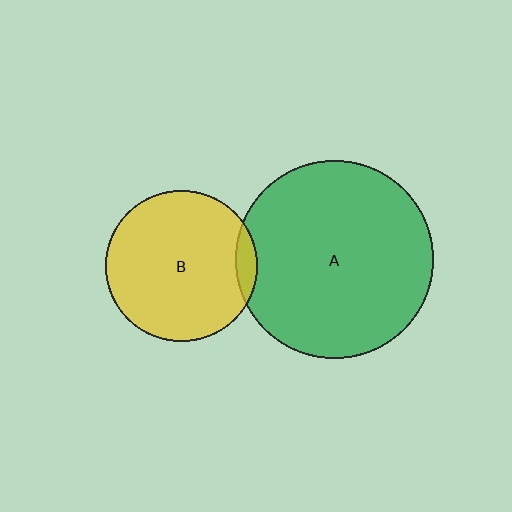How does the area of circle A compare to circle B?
Approximately 1.7 times.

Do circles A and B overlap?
Yes.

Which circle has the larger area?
Circle A (green).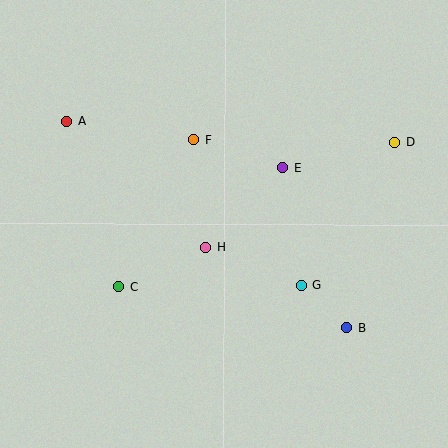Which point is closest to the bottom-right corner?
Point B is closest to the bottom-right corner.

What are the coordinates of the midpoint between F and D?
The midpoint between F and D is at (295, 141).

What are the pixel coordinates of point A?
Point A is at (67, 122).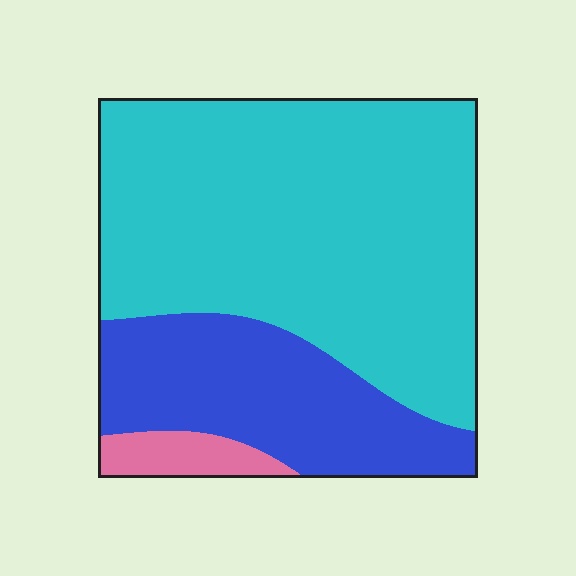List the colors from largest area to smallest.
From largest to smallest: cyan, blue, pink.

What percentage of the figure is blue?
Blue covers roughly 30% of the figure.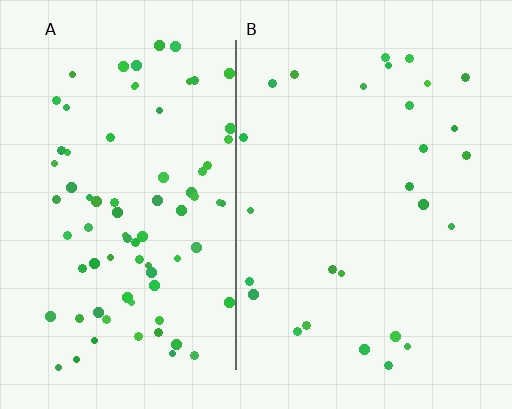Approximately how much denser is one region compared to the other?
Approximately 3.0× — region A over region B.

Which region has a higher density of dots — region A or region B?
A (the left).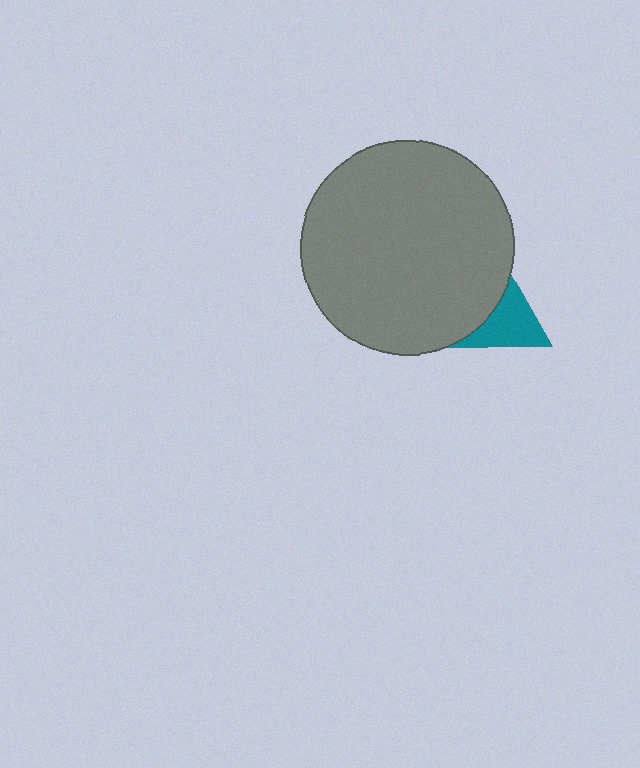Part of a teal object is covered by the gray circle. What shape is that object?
It is a triangle.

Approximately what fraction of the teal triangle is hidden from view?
Roughly 44% of the teal triangle is hidden behind the gray circle.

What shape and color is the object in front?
The object in front is a gray circle.